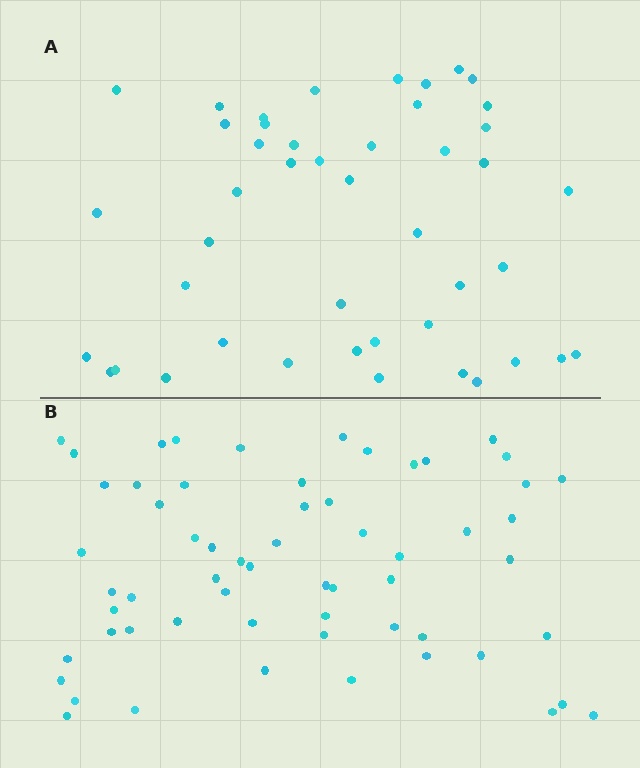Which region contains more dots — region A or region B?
Region B (the bottom region) has more dots.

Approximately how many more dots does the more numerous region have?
Region B has approximately 15 more dots than region A.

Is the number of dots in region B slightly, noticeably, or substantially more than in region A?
Region B has noticeably more, but not dramatically so. The ratio is roughly 1.3 to 1.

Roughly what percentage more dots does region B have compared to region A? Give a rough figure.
About 35% more.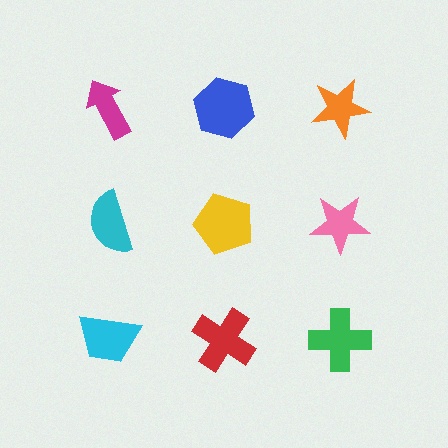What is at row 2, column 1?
A cyan semicircle.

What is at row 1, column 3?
An orange star.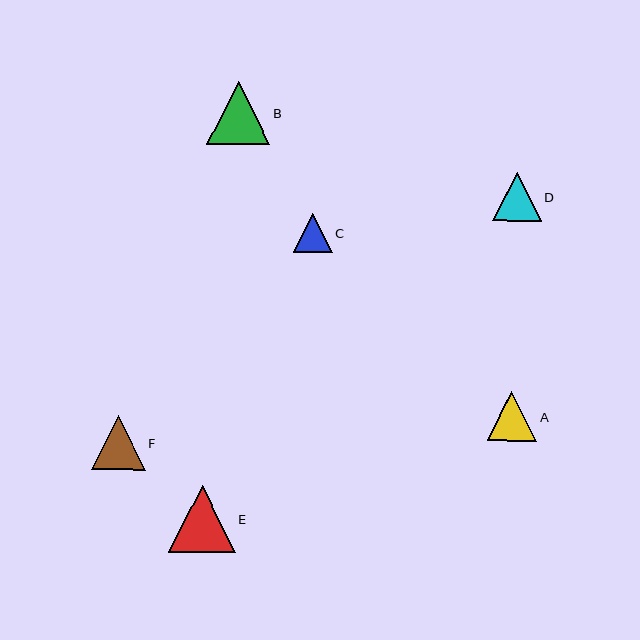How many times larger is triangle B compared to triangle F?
Triangle B is approximately 1.2 times the size of triangle F.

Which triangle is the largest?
Triangle E is the largest with a size of approximately 67 pixels.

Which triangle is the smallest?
Triangle C is the smallest with a size of approximately 38 pixels.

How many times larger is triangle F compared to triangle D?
Triangle F is approximately 1.1 times the size of triangle D.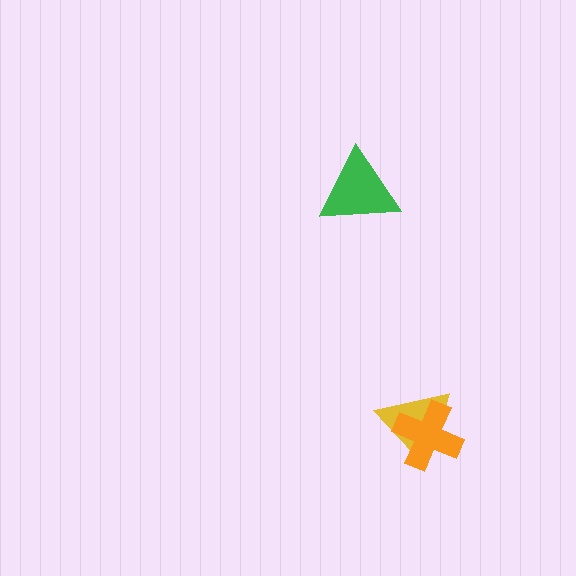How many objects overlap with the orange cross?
1 object overlaps with the orange cross.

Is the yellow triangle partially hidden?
Yes, it is partially covered by another shape.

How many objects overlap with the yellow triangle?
1 object overlaps with the yellow triangle.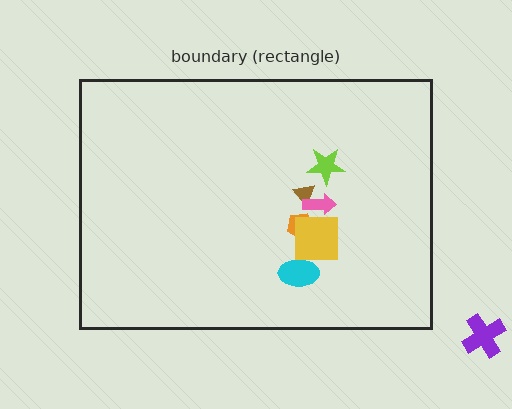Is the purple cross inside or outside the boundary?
Outside.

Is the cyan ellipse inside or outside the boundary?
Inside.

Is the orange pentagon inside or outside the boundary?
Inside.